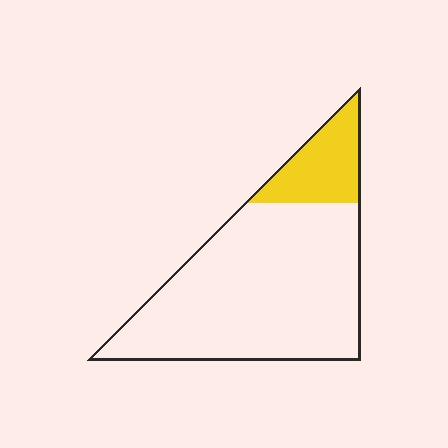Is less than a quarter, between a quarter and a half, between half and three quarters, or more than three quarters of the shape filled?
Less than a quarter.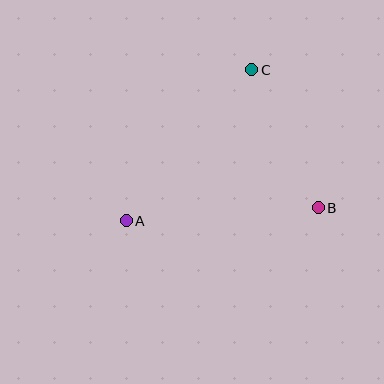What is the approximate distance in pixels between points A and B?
The distance between A and B is approximately 192 pixels.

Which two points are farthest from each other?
Points A and C are farthest from each other.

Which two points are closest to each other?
Points B and C are closest to each other.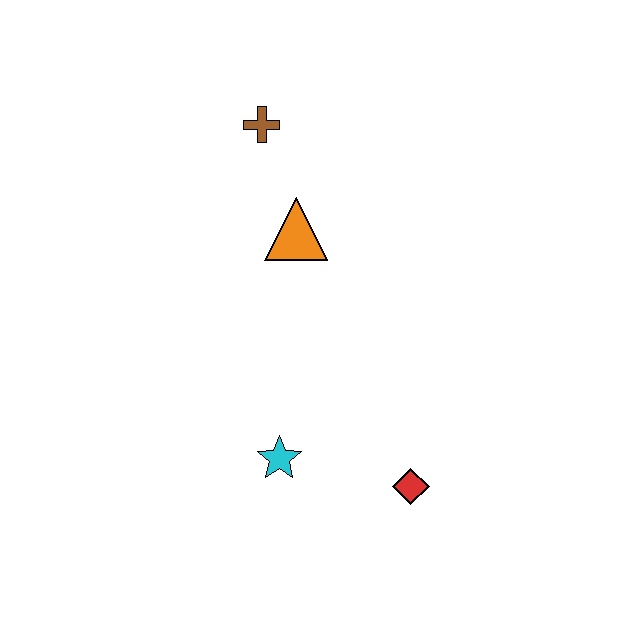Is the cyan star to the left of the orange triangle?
Yes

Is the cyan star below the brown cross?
Yes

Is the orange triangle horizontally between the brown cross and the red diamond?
Yes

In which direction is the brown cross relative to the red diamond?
The brown cross is above the red diamond.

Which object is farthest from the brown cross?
The red diamond is farthest from the brown cross.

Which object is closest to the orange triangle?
The brown cross is closest to the orange triangle.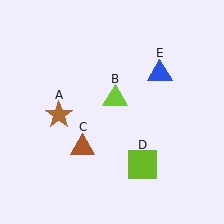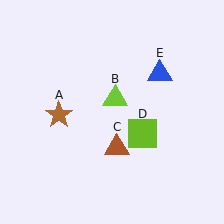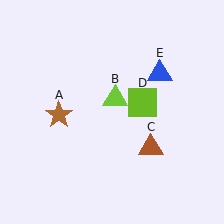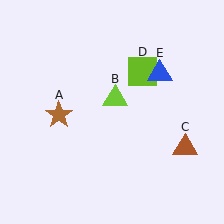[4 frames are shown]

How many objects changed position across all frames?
2 objects changed position: brown triangle (object C), lime square (object D).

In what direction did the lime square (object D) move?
The lime square (object D) moved up.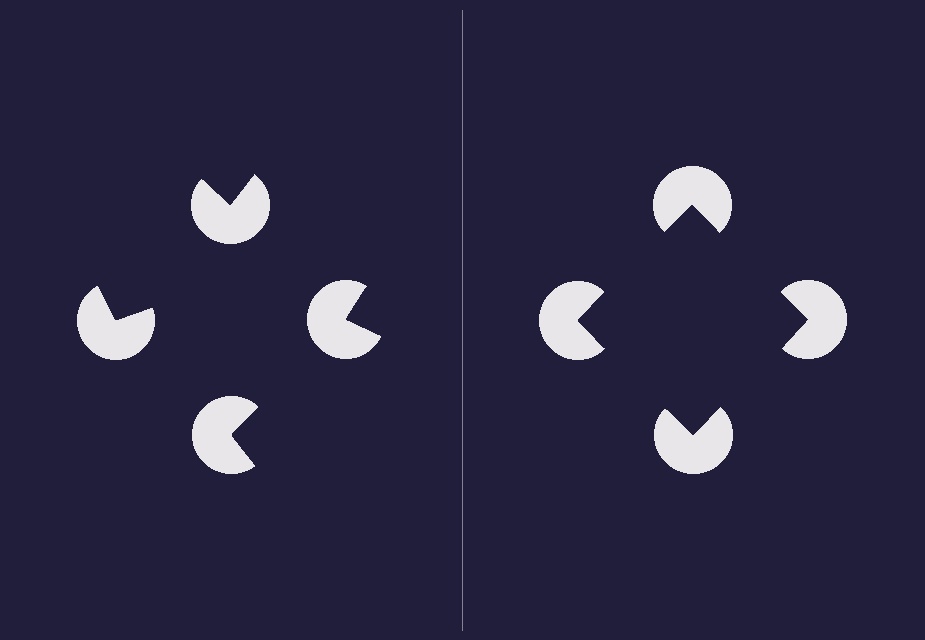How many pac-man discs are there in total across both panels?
8 — 4 on each side.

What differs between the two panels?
The pac-man discs are positioned identically on both sides; only the wedge orientations differ. On the right they align to a square; on the left they are misaligned.